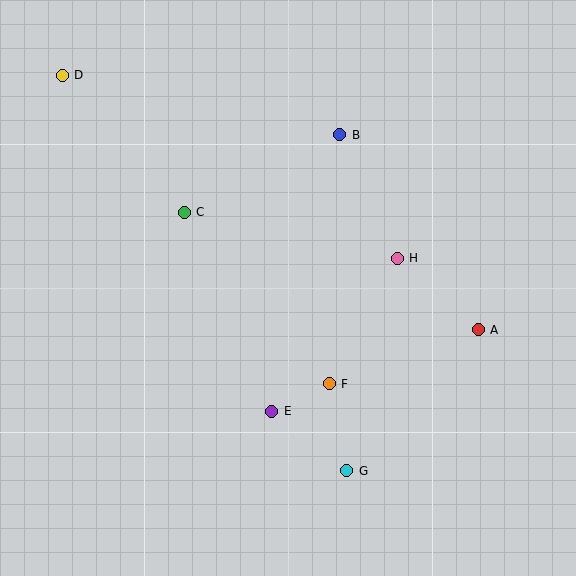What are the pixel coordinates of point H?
Point H is at (397, 258).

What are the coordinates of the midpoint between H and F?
The midpoint between H and F is at (363, 321).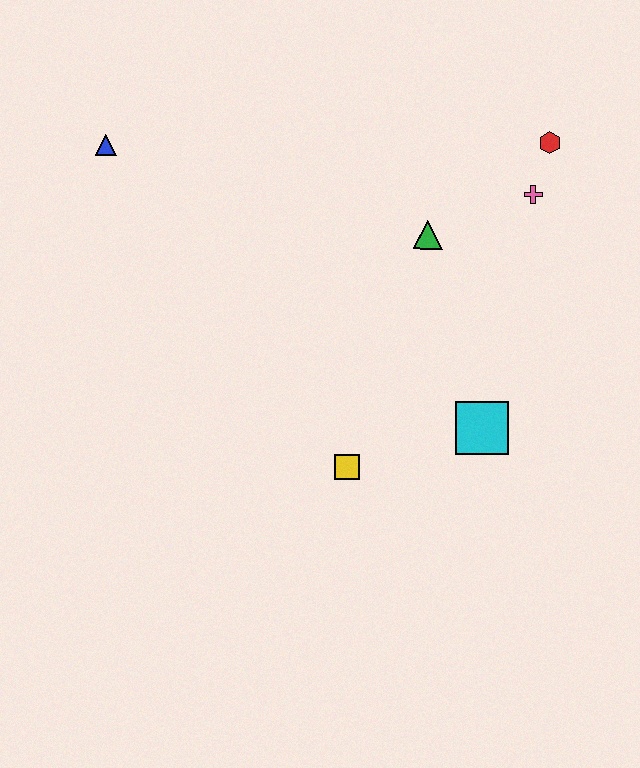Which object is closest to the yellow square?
The cyan square is closest to the yellow square.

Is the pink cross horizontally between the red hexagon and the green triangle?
Yes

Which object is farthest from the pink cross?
The blue triangle is farthest from the pink cross.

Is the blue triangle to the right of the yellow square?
No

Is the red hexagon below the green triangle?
No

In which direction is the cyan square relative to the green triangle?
The cyan square is below the green triangle.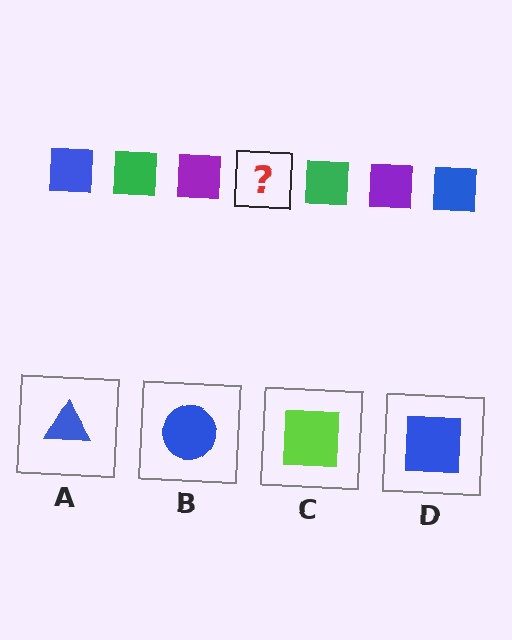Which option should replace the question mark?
Option D.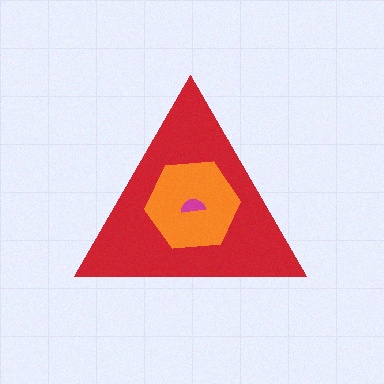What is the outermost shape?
The red triangle.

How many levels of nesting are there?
3.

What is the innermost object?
The magenta semicircle.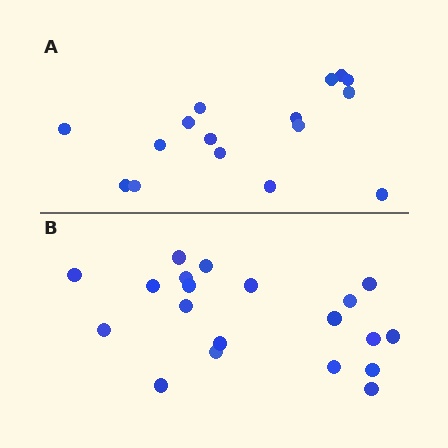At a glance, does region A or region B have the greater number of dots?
Region B (the bottom region) has more dots.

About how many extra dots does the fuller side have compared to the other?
Region B has about 4 more dots than region A.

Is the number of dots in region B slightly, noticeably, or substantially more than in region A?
Region B has noticeably more, but not dramatically so. The ratio is roughly 1.2 to 1.